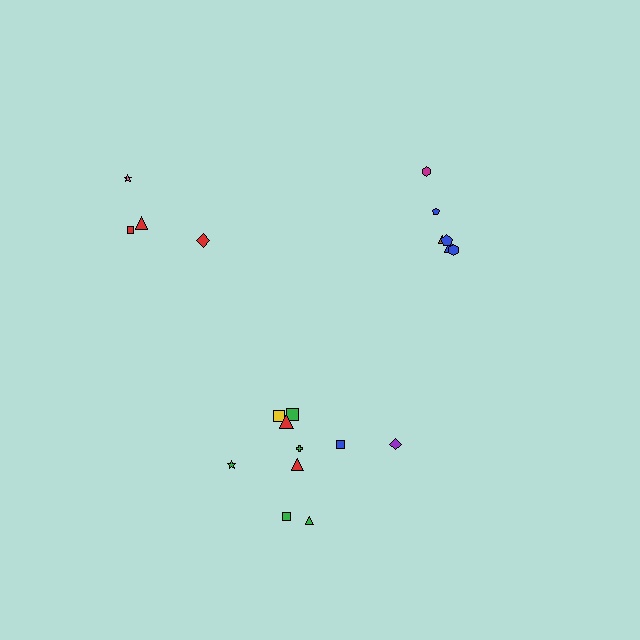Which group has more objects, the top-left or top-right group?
The top-right group.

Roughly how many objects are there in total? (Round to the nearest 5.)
Roughly 20 objects in total.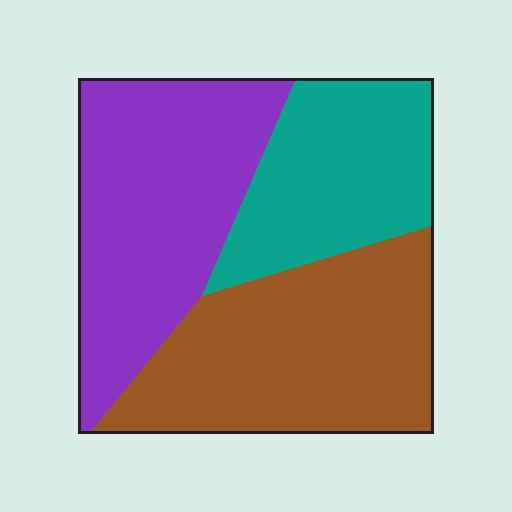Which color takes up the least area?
Teal, at roughly 25%.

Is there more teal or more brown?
Brown.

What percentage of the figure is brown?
Brown covers about 40% of the figure.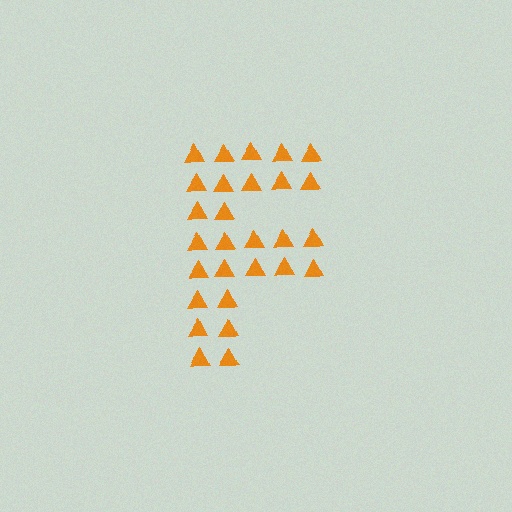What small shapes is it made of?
It is made of small triangles.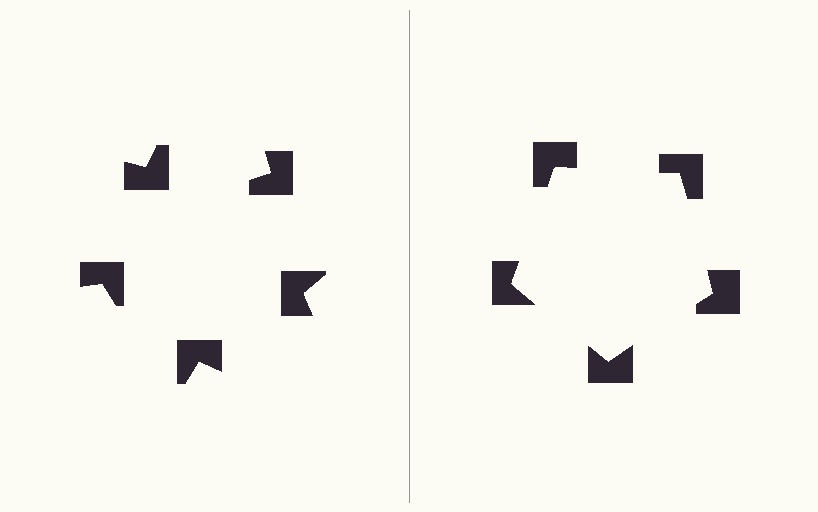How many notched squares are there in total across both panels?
10 — 5 on each side.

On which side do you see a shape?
An illusory pentagon appears on the right side. On the left side the wedge cuts are rotated, so no coherent shape forms.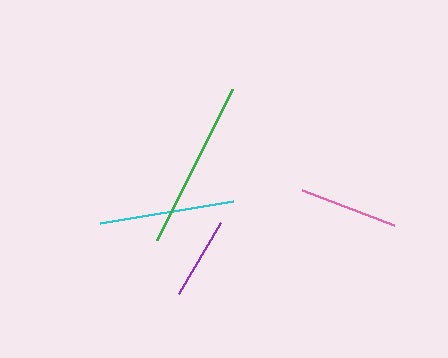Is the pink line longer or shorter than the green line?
The green line is longer than the pink line.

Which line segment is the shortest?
The purple line is the shortest at approximately 82 pixels.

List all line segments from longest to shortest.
From longest to shortest: green, cyan, pink, purple.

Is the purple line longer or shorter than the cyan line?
The cyan line is longer than the purple line.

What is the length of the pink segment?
The pink segment is approximately 98 pixels long.